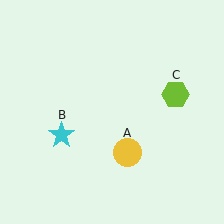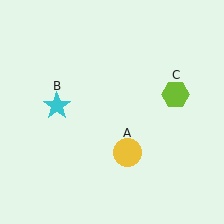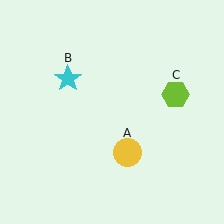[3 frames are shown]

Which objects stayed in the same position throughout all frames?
Yellow circle (object A) and lime hexagon (object C) remained stationary.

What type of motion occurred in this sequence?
The cyan star (object B) rotated clockwise around the center of the scene.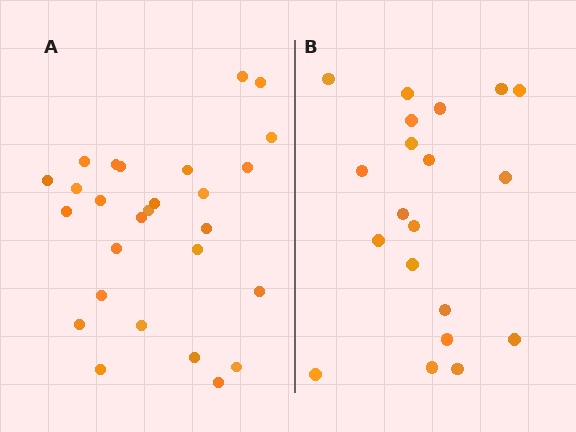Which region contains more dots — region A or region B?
Region A (the left region) has more dots.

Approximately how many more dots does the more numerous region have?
Region A has roughly 8 or so more dots than region B.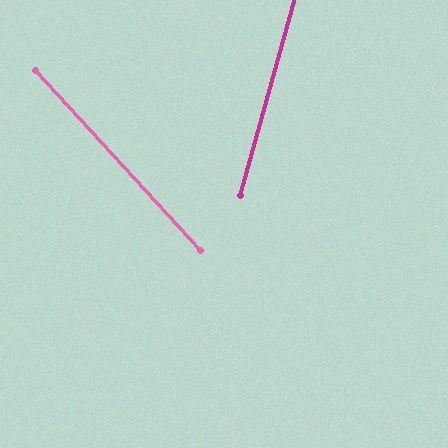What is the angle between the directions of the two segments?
Approximately 58 degrees.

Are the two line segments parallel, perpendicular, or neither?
Neither parallel nor perpendicular — they differ by about 58°.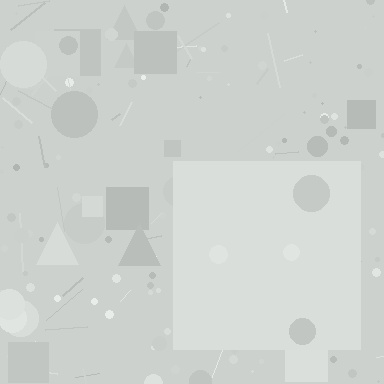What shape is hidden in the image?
A square is hidden in the image.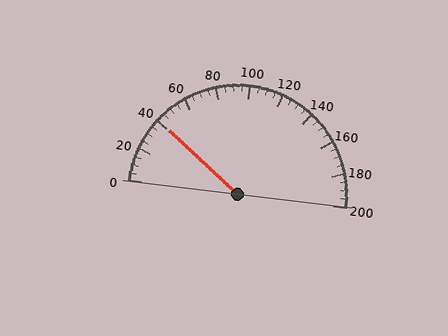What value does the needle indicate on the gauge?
The needle indicates approximately 40.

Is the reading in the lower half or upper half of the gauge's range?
The reading is in the lower half of the range (0 to 200).